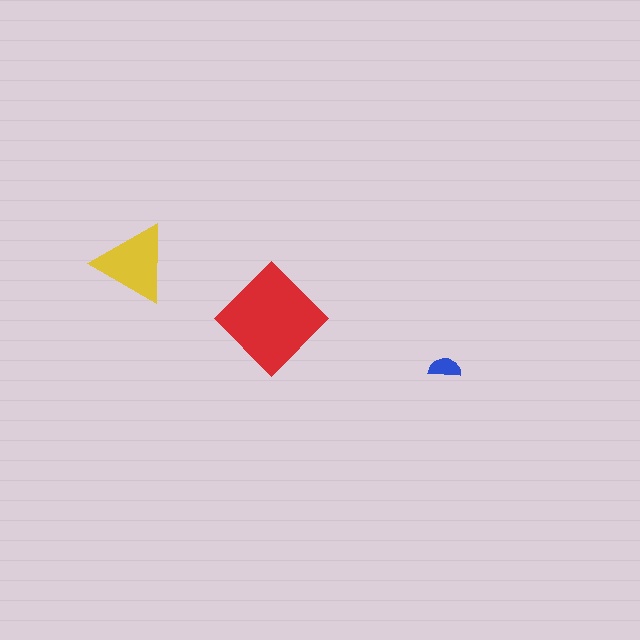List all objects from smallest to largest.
The blue semicircle, the yellow triangle, the red diamond.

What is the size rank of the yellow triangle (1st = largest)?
2nd.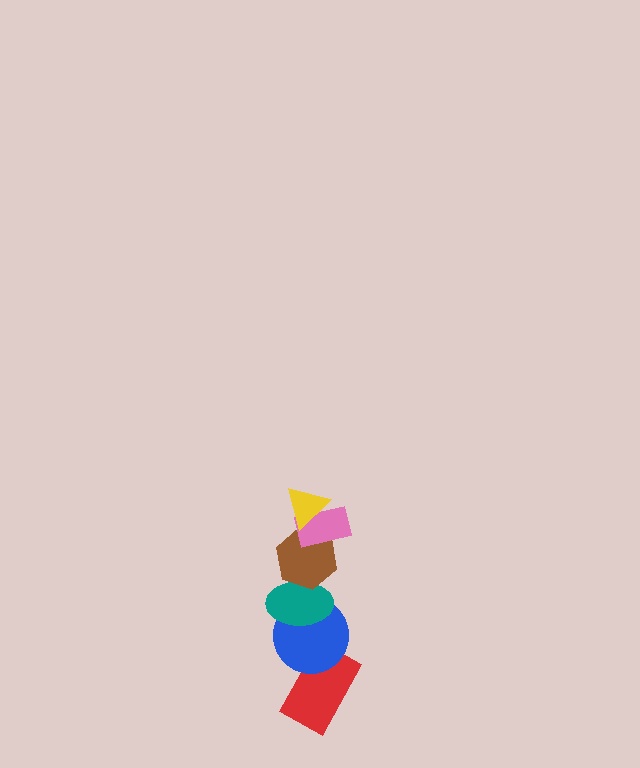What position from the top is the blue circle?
The blue circle is 5th from the top.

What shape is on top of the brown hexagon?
The pink rectangle is on top of the brown hexagon.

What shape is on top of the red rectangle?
The blue circle is on top of the red rectangle.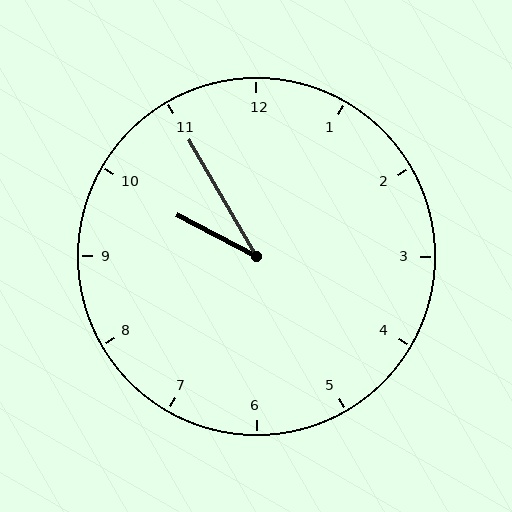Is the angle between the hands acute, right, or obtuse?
It is acute.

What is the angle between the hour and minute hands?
Approximately 32 degrees.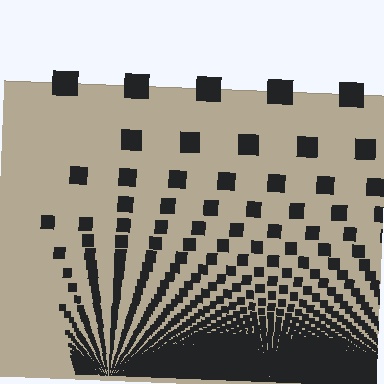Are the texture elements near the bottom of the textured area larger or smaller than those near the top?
Smaller. The gradient is inverted — elements near the bottom are smaller and denser.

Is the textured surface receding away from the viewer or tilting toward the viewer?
The surface appears to tilt toward the viewer. Texture elements get larger and sparser toward the top.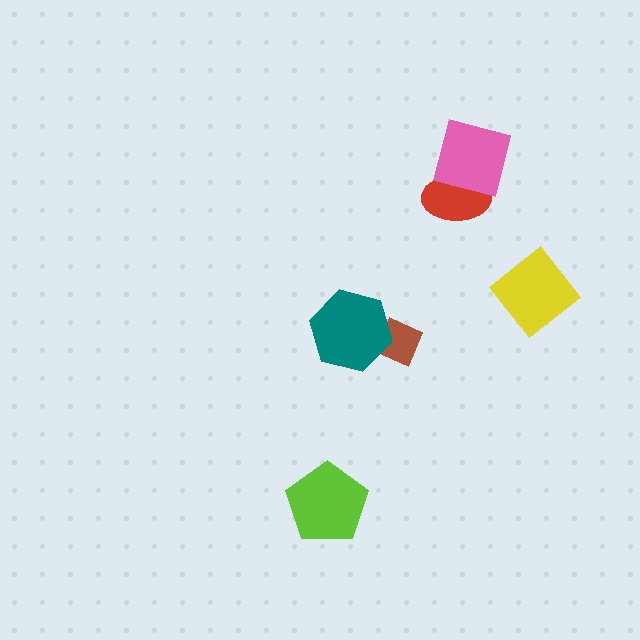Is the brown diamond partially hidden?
Yes, it is partially covered by another shape.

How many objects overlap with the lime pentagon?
0 objects overlap with the lime pentagon.